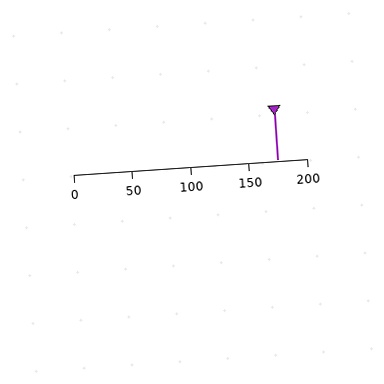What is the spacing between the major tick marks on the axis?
The major ticks are spaced 50 apart.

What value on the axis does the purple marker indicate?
The marker indicates approximately 175.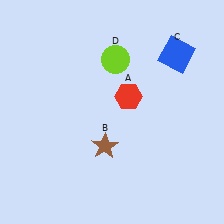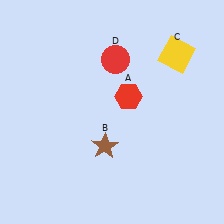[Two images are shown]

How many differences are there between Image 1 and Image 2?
There are 2 differences between the two images.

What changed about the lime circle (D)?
In Image 1, D is lime. In Image 2, it changed to red.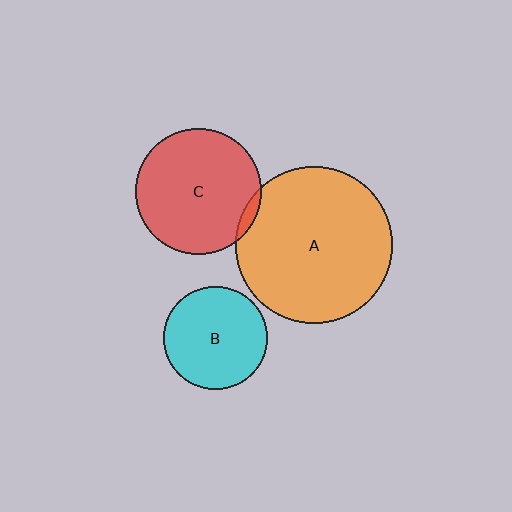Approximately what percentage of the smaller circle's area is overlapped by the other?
Approximately 5%.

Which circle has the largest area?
Circle A (orange).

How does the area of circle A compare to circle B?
Approximately 2.3 times.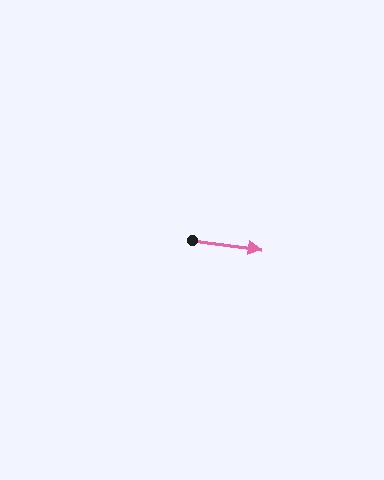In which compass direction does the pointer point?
East.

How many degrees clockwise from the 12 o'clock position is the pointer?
Approximately 98 degrees.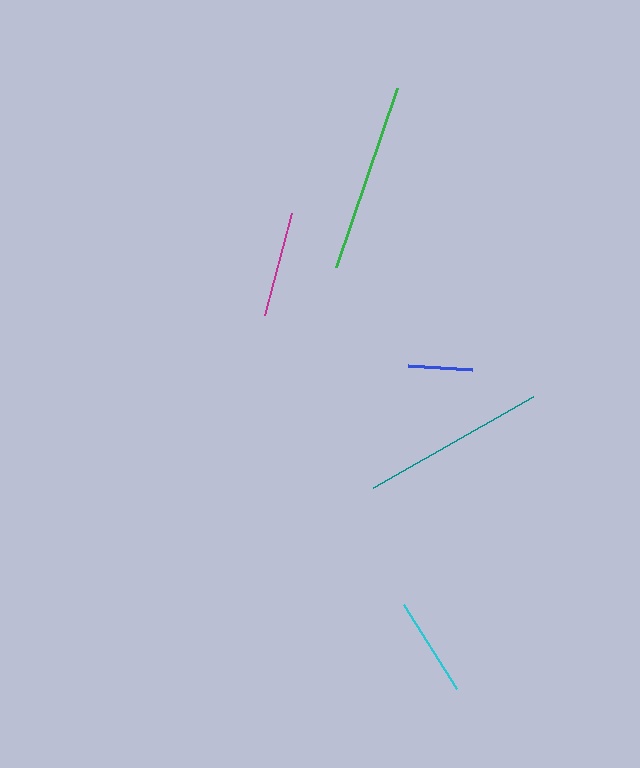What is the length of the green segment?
The green segment is approximately 189 pixels long.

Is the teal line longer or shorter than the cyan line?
The teal line is longer than the cyan line.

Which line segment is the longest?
The green line is the longest at approximately 189 pixels.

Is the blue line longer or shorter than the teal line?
The teal line is longer than the blue line.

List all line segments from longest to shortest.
From longest to shortest: green, teal, magenta, cyan, blue.